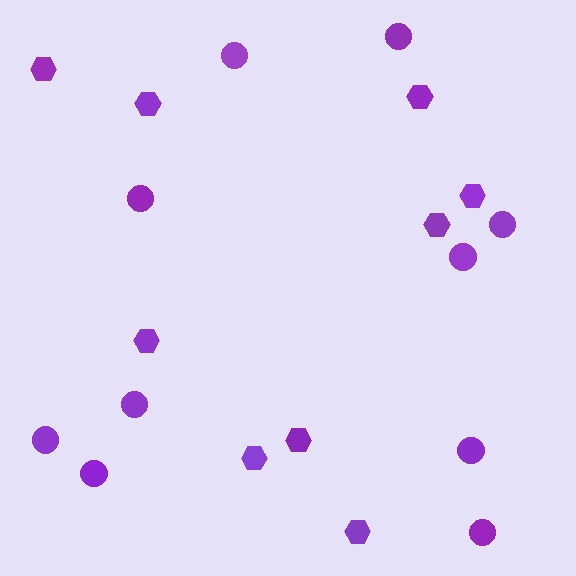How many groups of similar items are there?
There are 2 groups: one group of circles (10) and one group of hexagons (9).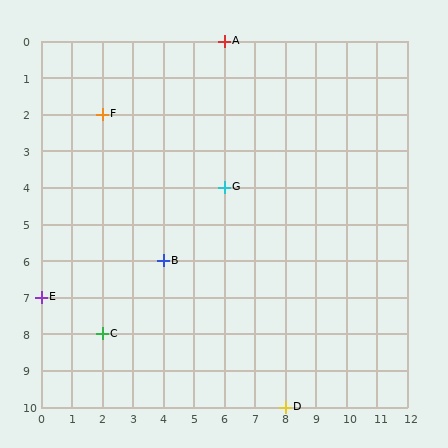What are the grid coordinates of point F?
Point F is at grid coordinates (2, 2).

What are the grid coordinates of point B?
Point B is at grid coordinates (4, 6).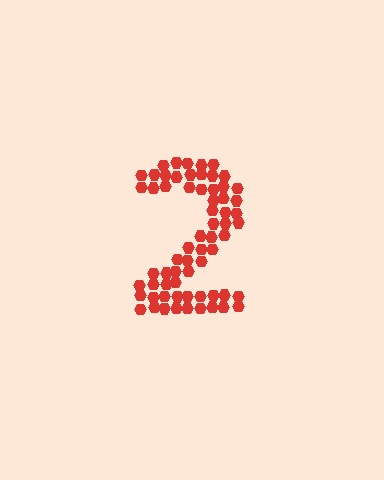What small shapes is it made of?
It is made of small hexagons.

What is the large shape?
The large shape is the digit 2.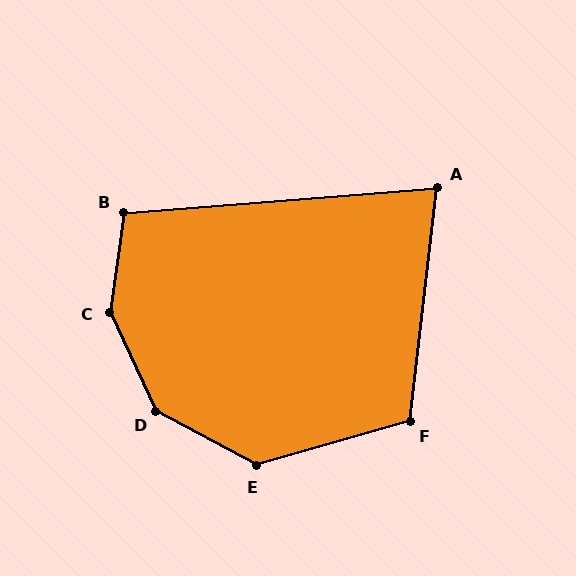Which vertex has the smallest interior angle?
A, at approximately 79 degrees.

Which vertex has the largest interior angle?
C, at approximately 146 degrees.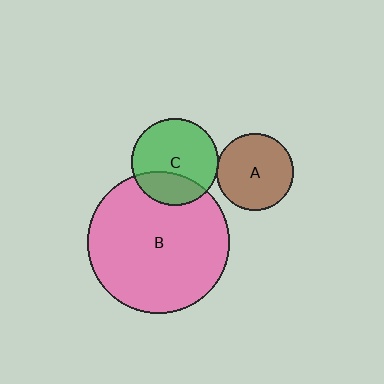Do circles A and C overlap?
Yes.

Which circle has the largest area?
Circle B (pink).